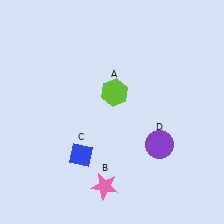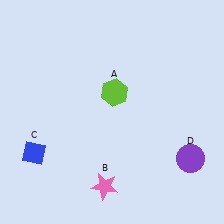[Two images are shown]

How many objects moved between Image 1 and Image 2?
2 objects moved between the two images.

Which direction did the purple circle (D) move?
The purple circle (D) moved right.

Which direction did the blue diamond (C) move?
The blue diamond (C) moved left.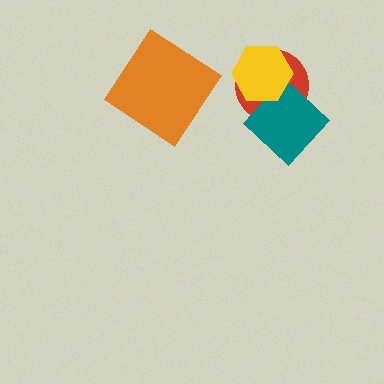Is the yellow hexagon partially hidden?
No, no other shape covers it.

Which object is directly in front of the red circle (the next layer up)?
The teal diamond is directly in front of the red circle.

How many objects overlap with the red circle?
2 objects overlap with the red circle.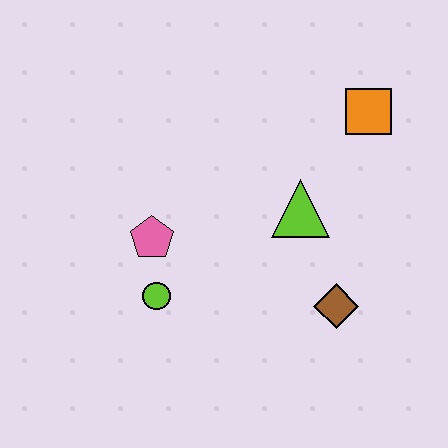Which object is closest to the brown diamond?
The lime triangle is closest to the brown diamond.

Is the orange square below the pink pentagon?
No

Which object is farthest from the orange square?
The lime circle is farthest from the orange square.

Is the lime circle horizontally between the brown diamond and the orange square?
No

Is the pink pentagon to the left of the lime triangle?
Yes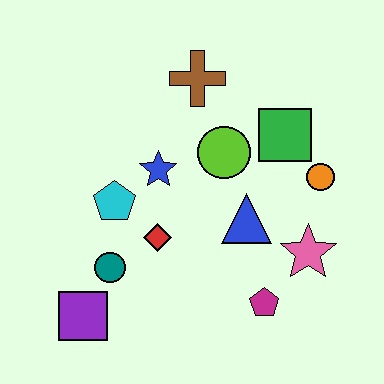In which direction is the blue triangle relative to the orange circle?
The blue triangle is to the left of the orange circle.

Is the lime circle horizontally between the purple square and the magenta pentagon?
Yes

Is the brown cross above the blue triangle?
Yes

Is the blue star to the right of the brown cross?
No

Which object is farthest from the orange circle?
The purple square is farthest from the orange circle.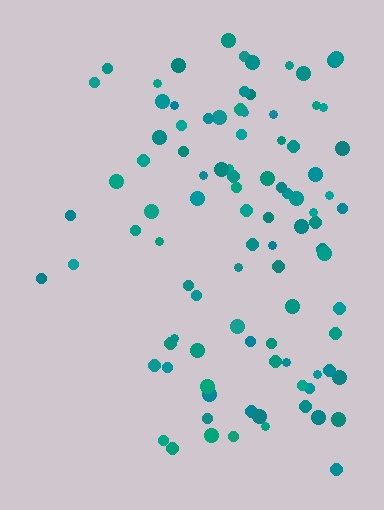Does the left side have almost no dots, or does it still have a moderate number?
Still a moderate number, just noticeably fewer than the right.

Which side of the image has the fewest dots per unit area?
The left.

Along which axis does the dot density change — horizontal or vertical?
Horizontal.